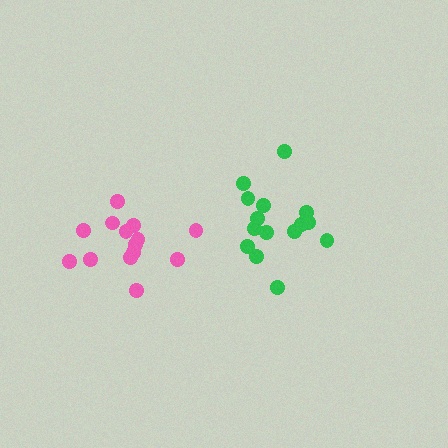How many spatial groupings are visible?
There are 2 spatial groupings.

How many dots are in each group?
Group 1: 15 dots, Group 2: 14 dots (29 total).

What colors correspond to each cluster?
The clusters are colored: green, pink.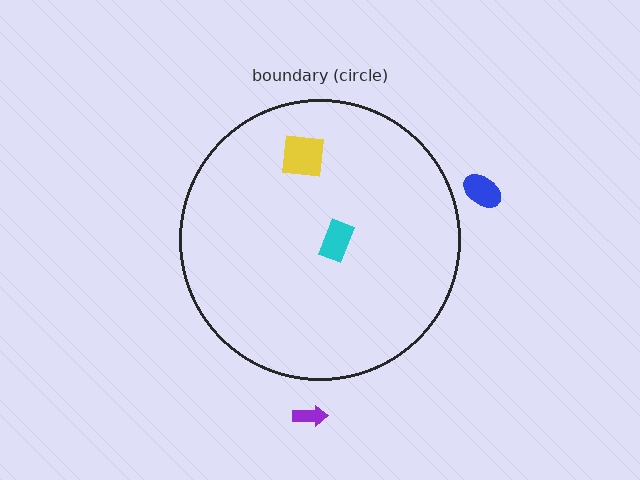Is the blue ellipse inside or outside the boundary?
Outside.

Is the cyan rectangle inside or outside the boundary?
Inside.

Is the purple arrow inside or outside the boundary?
Outside.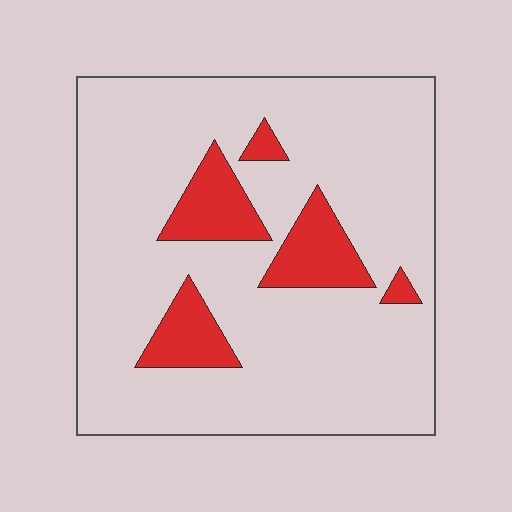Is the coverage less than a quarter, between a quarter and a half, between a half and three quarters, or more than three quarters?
Less than a quarter.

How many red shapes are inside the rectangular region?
5.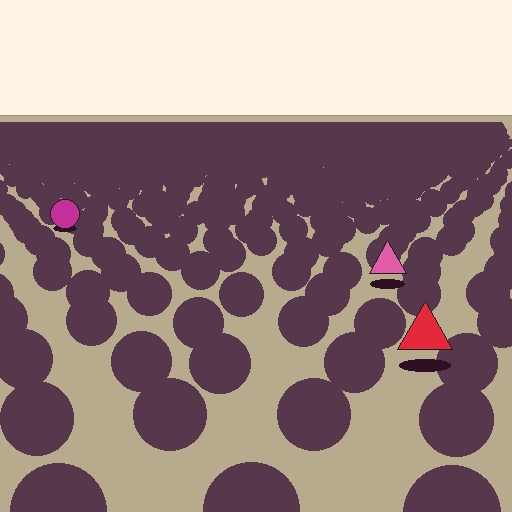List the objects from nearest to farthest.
From nearest to farthest: the red triangle, the pink triangle, the magenta circle.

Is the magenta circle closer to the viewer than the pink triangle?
No. The pink triangle is closer — you can tell from the texture gradient: the ground texture is coarser near it.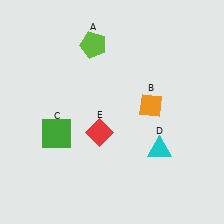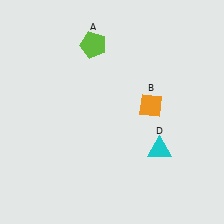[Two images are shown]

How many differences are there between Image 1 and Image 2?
There are 2 differences between the two images.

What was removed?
The green square (C), the red diamond (E) were removed in Image 2.